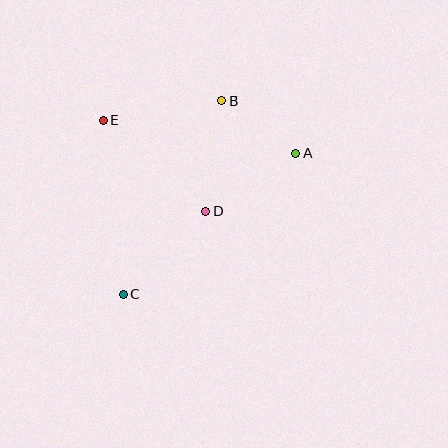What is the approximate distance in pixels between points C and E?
The distance between C and E is approximately 175 pixels.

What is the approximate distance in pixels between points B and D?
The distance between B and D is approximately 112 pixels.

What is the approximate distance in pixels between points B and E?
The distance between B and E is approximately 121 pixels.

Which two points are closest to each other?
Points A and B are closest to each other.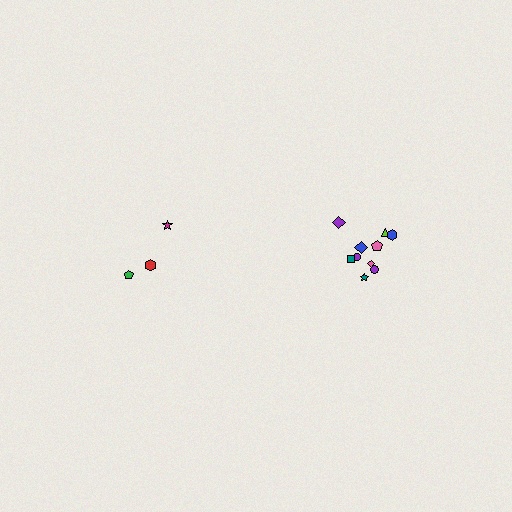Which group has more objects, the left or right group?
The right group.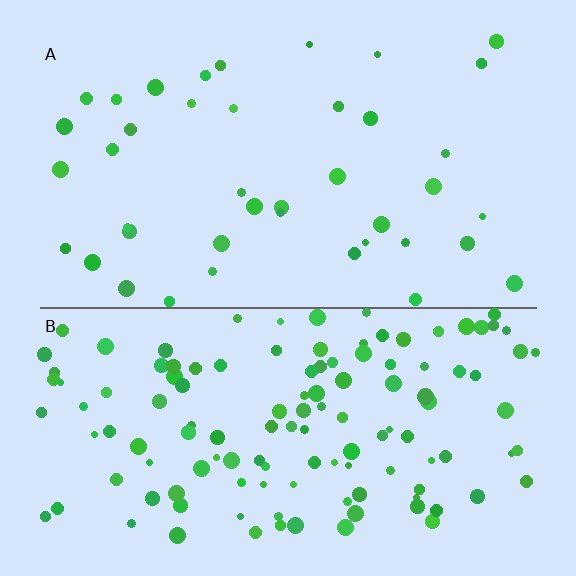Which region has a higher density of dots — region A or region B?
B (the bottom).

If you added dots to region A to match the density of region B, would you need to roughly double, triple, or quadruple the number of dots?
Approximately triple.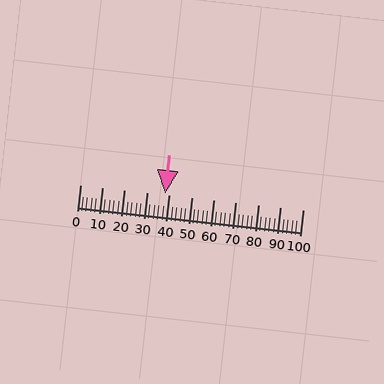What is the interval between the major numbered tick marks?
The major tick marks are spaced 10 units apart.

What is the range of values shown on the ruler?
The ruler shows values from 0 to 100.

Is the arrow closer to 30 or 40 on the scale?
The arrow is closer to 40.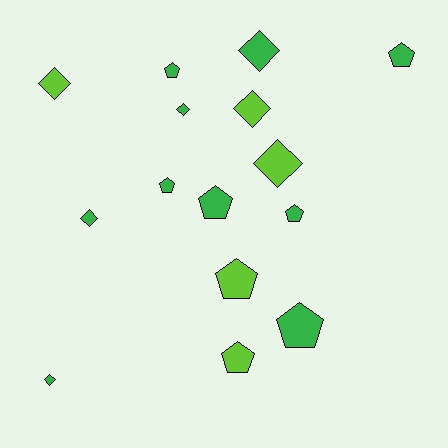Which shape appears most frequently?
Pentagon, with 8 objects.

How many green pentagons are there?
There are 6 green pentagons.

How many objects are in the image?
There are 15 objects.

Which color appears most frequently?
Green, with 10 objects.